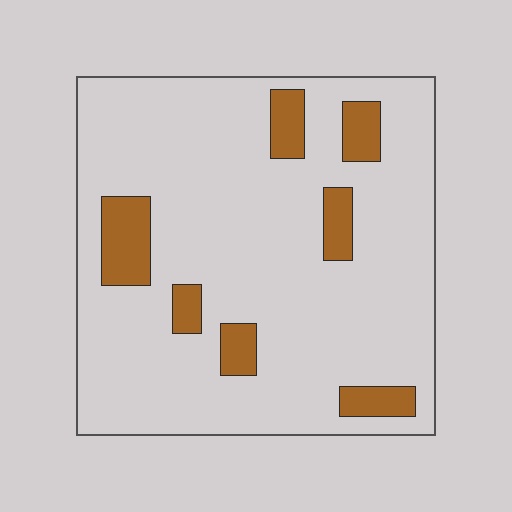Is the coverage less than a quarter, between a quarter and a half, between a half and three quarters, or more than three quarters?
Less than a quarter.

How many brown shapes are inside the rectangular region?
7.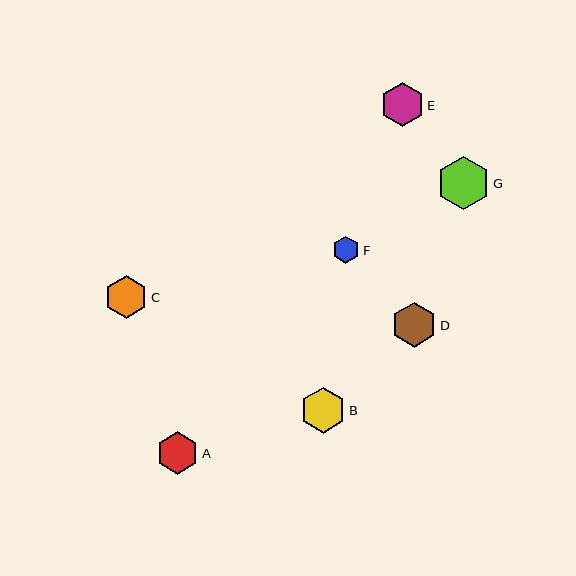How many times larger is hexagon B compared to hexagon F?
Hexagon B is approximately 1.7 times the size of hexagon F.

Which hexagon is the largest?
Hexagon G is the largest with a size of approximately 53 pixels.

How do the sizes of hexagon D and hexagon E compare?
Hexagon D and hexagon E are approximately the same size.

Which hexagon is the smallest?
Hexagon F is the smallest with a size of approximately 27 pixels.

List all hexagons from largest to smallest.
From largest to smallest: G, B, D, E, C, A, F.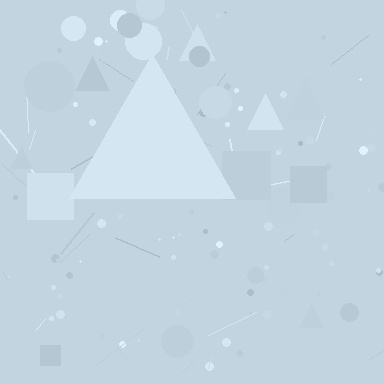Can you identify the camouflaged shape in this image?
The camouflaged shape is a triangle.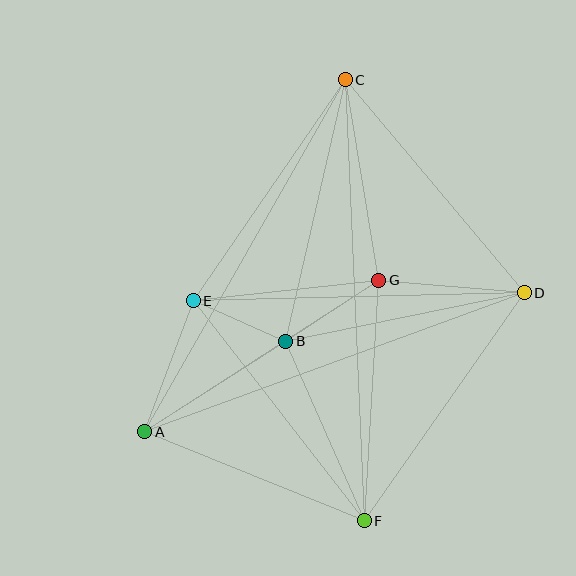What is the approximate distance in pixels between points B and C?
The distance between B and C is approximately 268 pixels.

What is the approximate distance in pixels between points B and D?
The distance between B and D is approximately 244 pixels.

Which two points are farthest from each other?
Points C and F are farthest from each other.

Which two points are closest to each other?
Points B and E are closest to each other.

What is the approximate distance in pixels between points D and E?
The distance between D and E is approximately 331 pixels.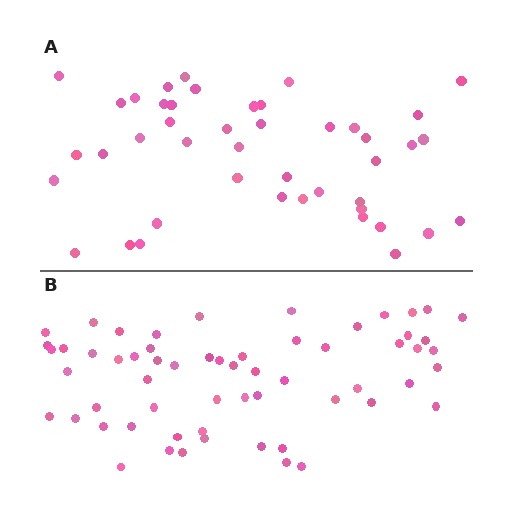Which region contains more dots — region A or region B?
Region B (the bottom region) has more dots.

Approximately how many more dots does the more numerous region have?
Region B has approximately 15 more dots than region A.